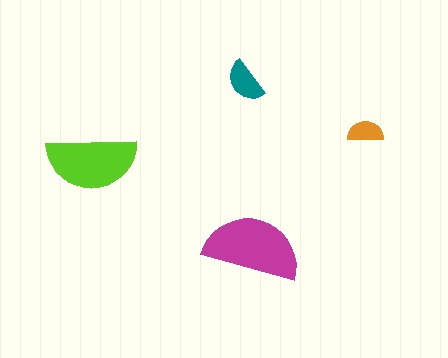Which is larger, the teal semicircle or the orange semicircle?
The teal one.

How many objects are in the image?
There are 4 objects in the image.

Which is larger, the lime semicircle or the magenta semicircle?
The magenta one.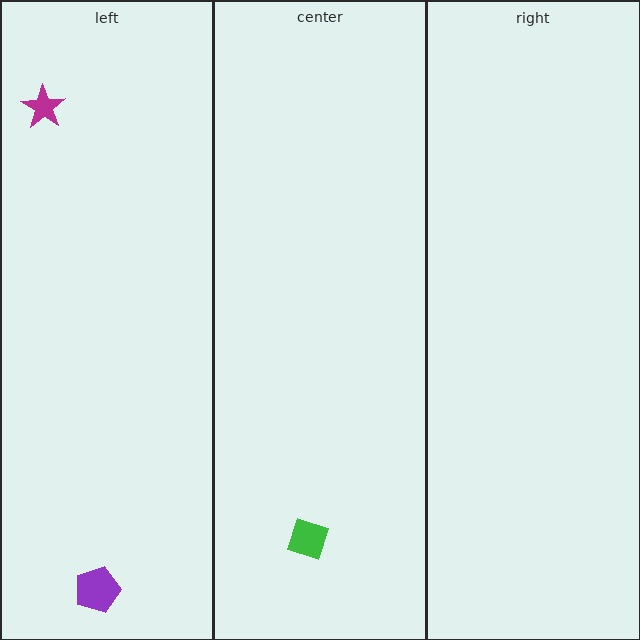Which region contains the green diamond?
The center region.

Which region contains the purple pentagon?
The left region.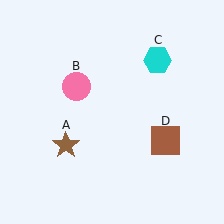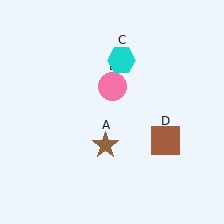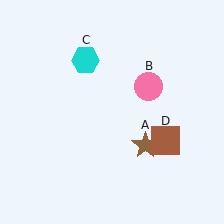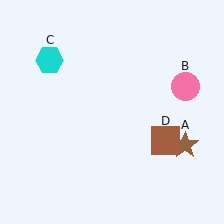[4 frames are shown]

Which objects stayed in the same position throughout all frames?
Brown square (object D) remained stationary.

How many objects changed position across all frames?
3 objects changed position: brown star (object A), pink circle (object B), cyan hexagon (object C).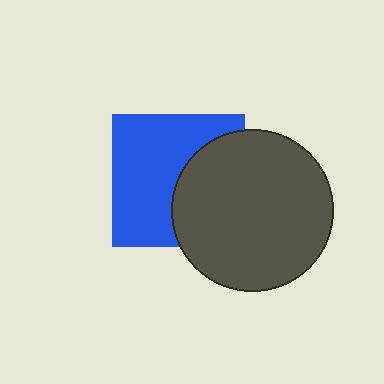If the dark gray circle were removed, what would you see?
You would see the complete blue square.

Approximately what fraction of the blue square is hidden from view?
Roughly 41% of the blue square is hidden behind the dark gray circle.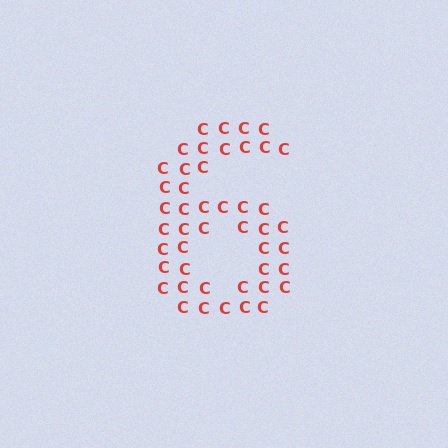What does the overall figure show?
The overall figure shows the digit 6.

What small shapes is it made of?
It is made of small letter C's.